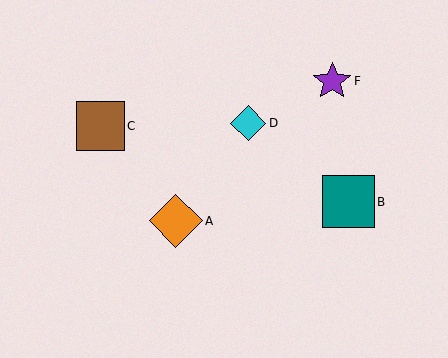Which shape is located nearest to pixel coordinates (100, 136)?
The brown square (labeled C) at (100, 126) is nearest to that location.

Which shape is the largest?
The orange diamond (labeled A) is the largest.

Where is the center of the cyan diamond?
The center of the cyan diamond is at (248, 123).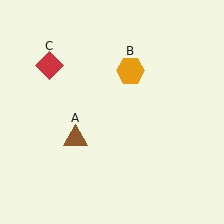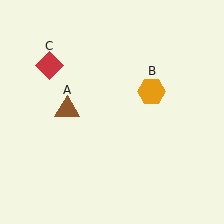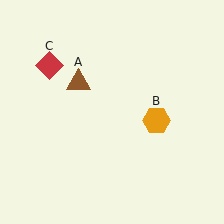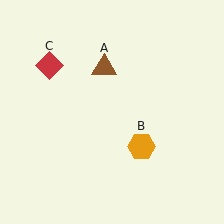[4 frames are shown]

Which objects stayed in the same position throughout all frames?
Red diamond (object C) remained stationary.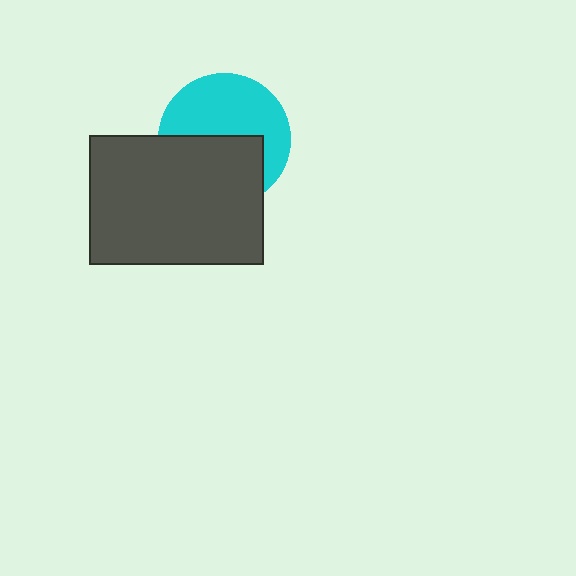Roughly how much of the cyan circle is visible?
About half of it is visible (roughly 54%).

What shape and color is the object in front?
The object in front is a dark gray rectangle.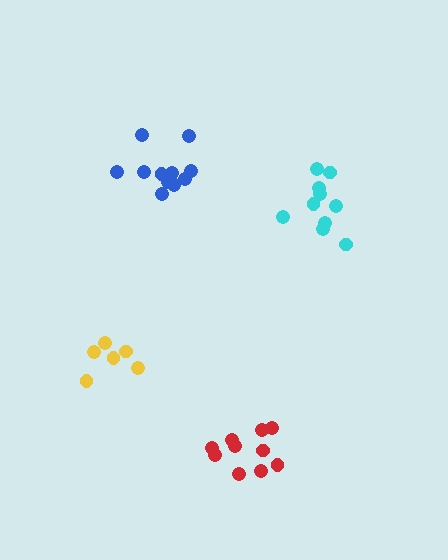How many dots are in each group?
Group 1: 12 dots, Group 2: 6 dots, Group 3: 10 dots, Group 4: 10 dots (38 total).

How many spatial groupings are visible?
There are 4 spatial groupings.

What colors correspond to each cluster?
The clusters are colored: blue, yellow, cyan, red.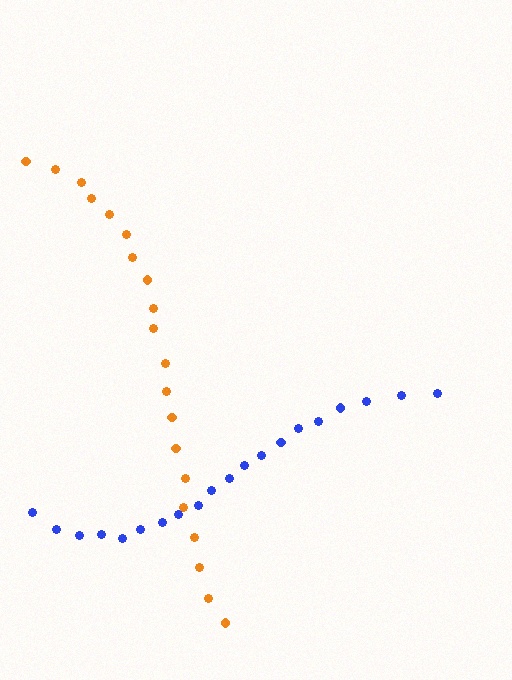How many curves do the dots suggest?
There are 2 distinct paths.